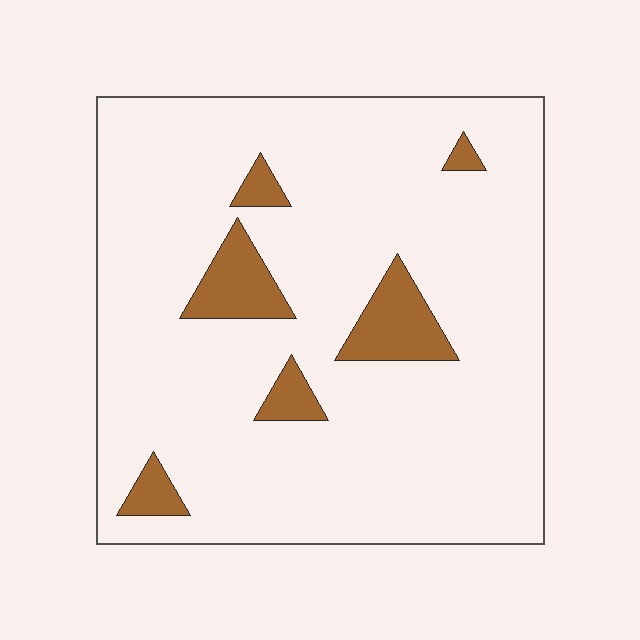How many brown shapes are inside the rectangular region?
6.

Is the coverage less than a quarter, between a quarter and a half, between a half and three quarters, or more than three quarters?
Less than a quarter.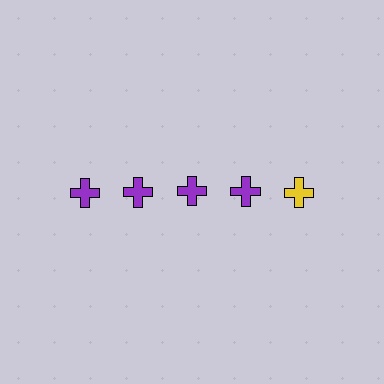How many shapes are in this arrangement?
There are 5 shapes arranged in a grid pattern.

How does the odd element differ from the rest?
It has a different color: yellow instead of purple.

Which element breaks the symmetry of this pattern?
The yellow cross in the top row, rightmost column breaks the symmetry. All other shapes are purple crosses.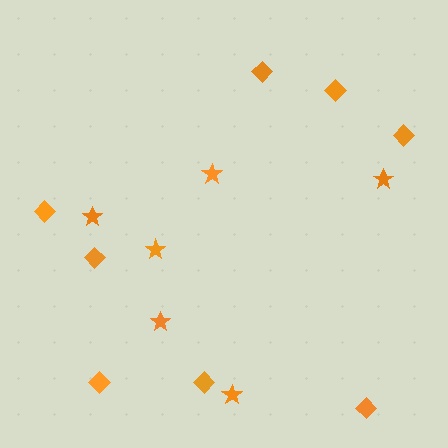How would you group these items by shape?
There are 2 groups: one group of diamonds (8) and one group of stars (6).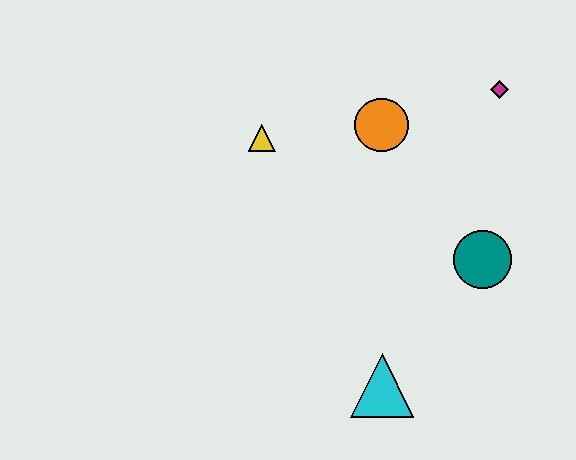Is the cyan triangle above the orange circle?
No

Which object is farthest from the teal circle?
The yellow triangle is farthest from the teal circle.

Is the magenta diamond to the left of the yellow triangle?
No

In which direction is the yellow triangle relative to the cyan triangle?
The yellow triangle is above the cyan triangle.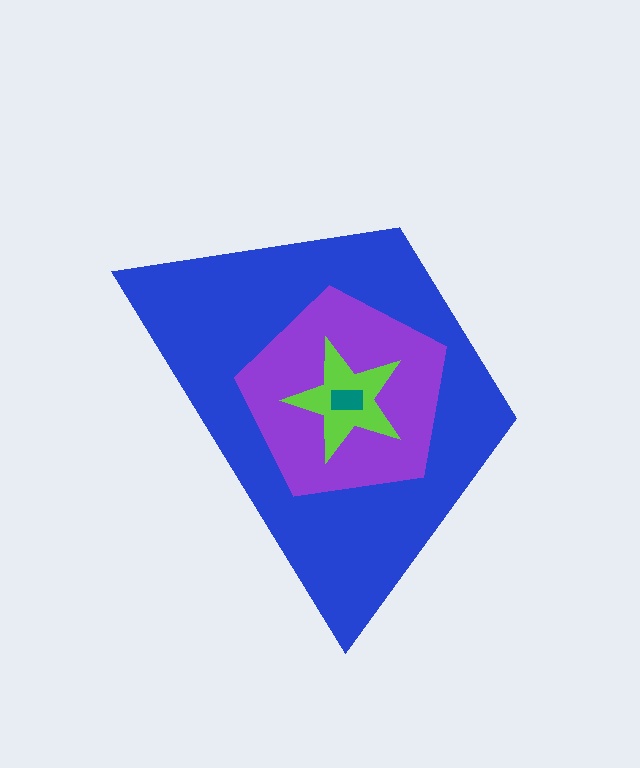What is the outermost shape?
The blue trapezoid.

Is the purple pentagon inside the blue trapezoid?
Yes.